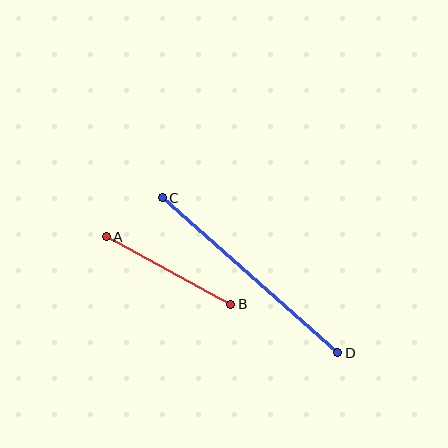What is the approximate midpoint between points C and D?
The midpoint is at approximately (250, 275) pixels.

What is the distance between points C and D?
The distance is approximately 234 pixels.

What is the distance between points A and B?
The distance is approximately 142 pixels.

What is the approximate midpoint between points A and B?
The midpoint is at approximately (168, 271) pixels.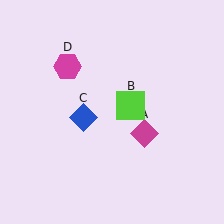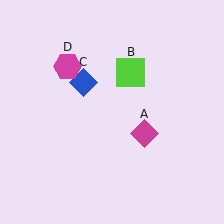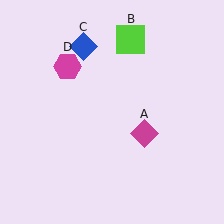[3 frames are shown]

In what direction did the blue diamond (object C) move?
The blue diamond (object C) moved up.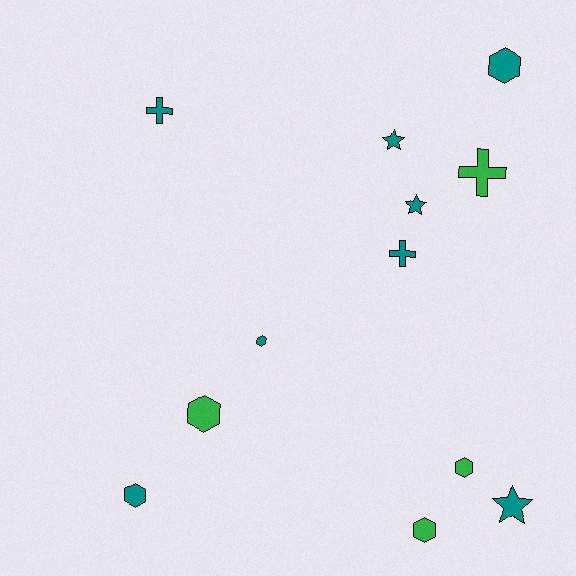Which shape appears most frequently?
Hexagon, with 6 objects.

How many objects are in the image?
There are 12 objects.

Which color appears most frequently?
Teal, with 8 objects.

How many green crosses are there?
There is 1 green cross.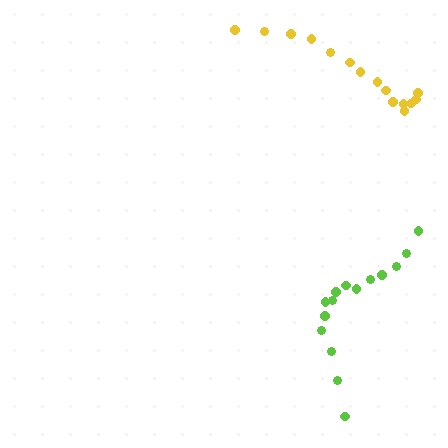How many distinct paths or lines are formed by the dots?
There are 2 distinct paths.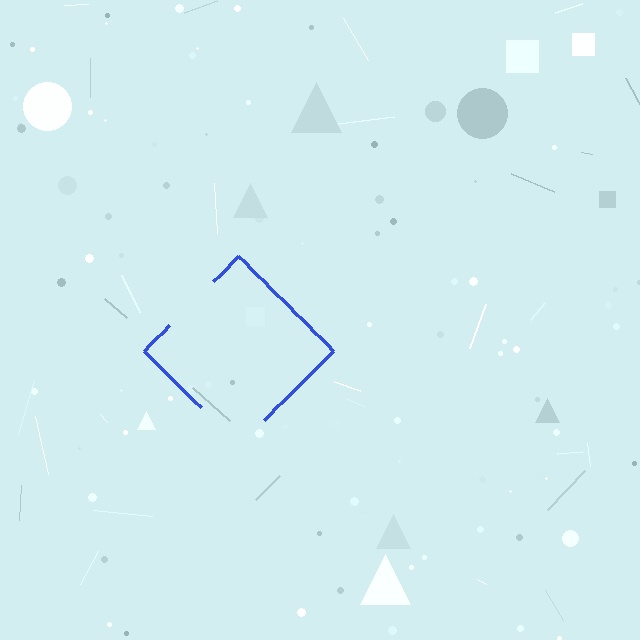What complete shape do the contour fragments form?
The contour fragments form a diamond.